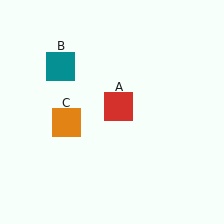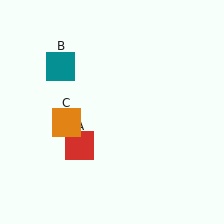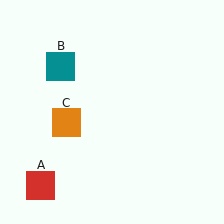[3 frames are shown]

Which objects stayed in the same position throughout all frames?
Teal square (object B) and orange square (object C) remained stationary.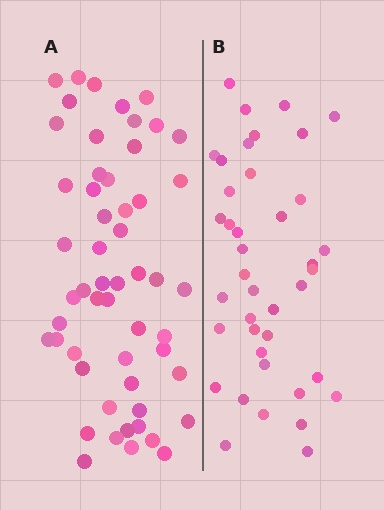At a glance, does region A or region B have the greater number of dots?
Region A (the left region) has more dots.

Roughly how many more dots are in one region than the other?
Region A has approximately 15 more dots than region B.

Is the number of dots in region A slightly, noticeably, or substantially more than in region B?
Region A has noticeably more, but not dramatically so. The ratio is roughly 1.4 to 1.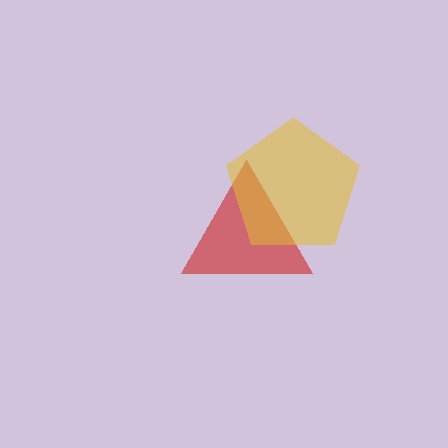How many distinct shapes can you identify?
There are 2 distinct shapes: a red triangle, a yellow pentagon.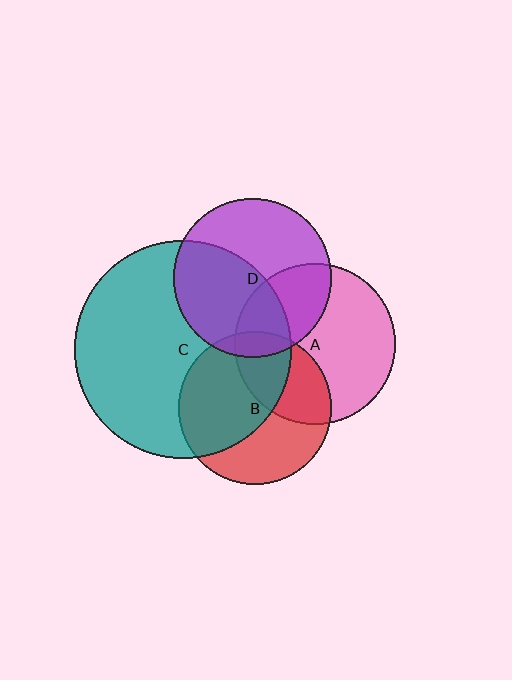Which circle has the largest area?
Circle C (teal).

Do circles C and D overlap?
Yes.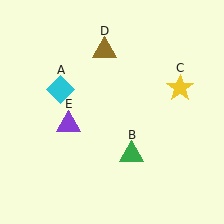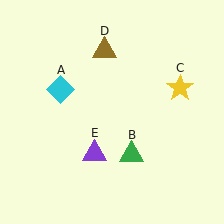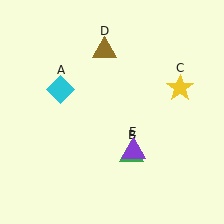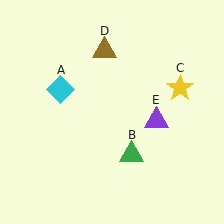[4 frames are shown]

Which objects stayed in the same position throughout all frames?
Cyan diamond (object A) and green triangle (object B) and yellow star (object C) and brown triangle (object D) remained stationary.